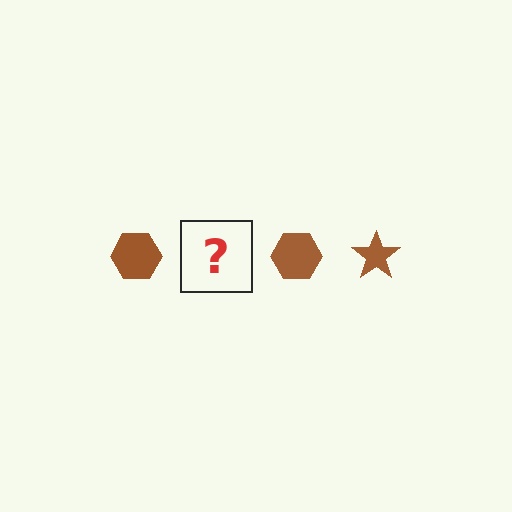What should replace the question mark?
The question mark should be replaced with a brown star.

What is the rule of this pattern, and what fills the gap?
The rule is that the pattern cycles through hexagon, star shapes in brown. The gap should be filled with a brown star.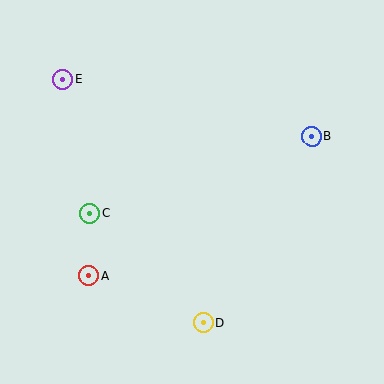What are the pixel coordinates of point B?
Point B is at (312, 136).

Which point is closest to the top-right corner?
Point B is closest to the top-right corner.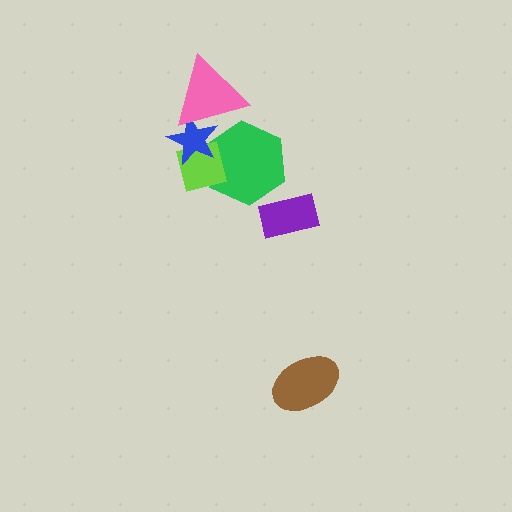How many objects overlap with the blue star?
3 objects overlap with the blue star.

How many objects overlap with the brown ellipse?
0 objects overlap with the brown ellipse.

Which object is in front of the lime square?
The blue star is in front of the lime square.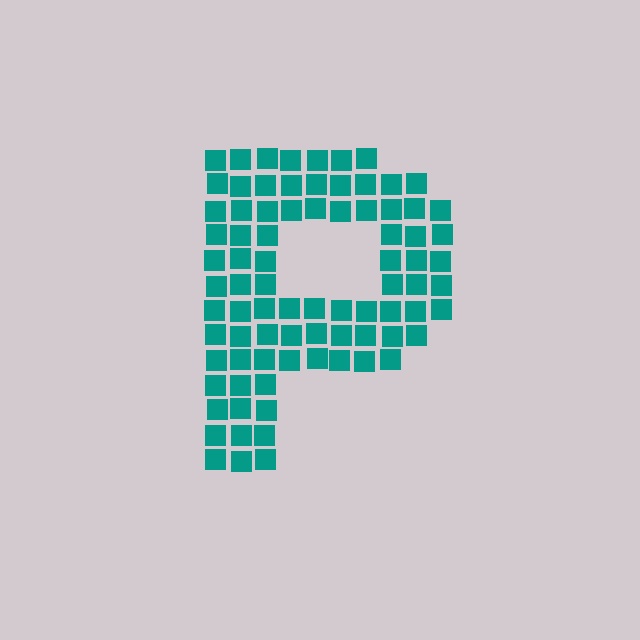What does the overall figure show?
The overall figure shows the letter P.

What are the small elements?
The small elements are squares.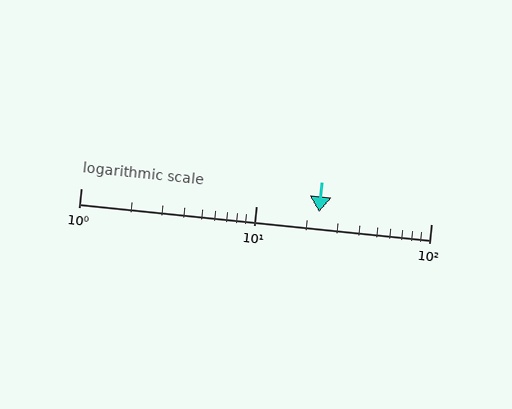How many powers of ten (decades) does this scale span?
The scale spans 2 decades, from 1 to 100.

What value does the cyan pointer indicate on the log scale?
The pointer indicates approximately 23.